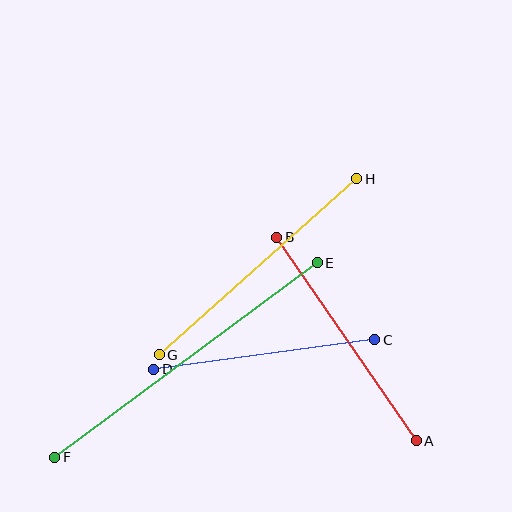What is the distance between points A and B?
The distance is approximately 246 pixels.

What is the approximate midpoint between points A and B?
The midpoint is at approximately (347, 339) pixels.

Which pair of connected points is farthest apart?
Points E and F are farthest apart.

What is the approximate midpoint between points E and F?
The midpoint is at approximately (186, 360) pixels.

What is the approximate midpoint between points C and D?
The midpoint is at approximately (264, 355) pixels.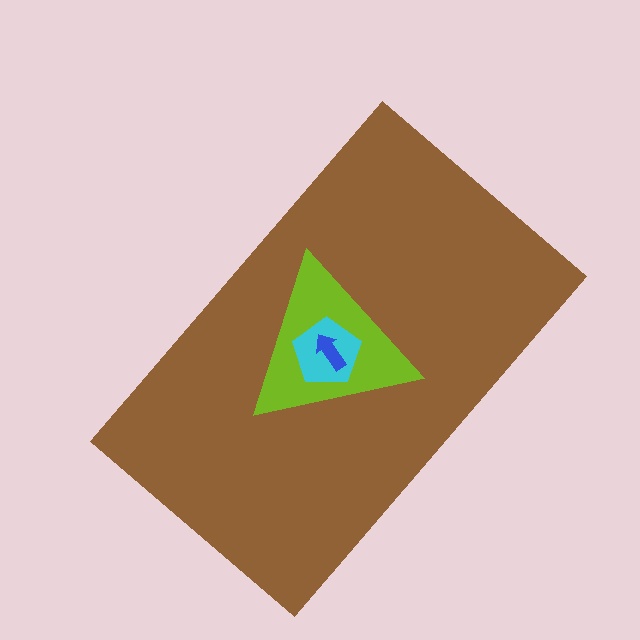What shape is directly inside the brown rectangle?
The lime triangle.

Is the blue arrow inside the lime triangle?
Yes.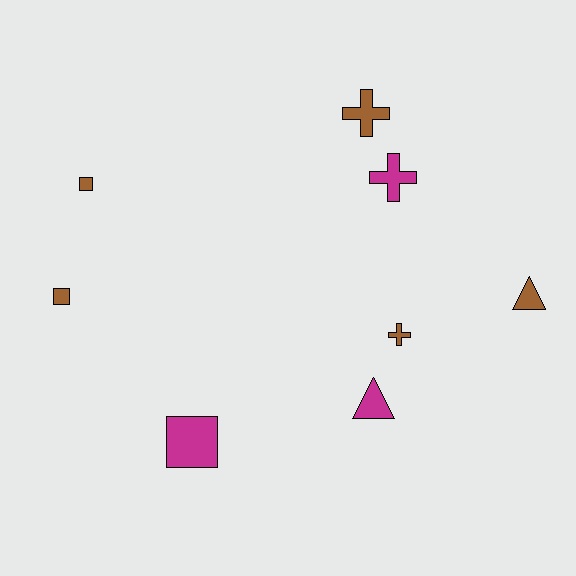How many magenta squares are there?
There is 1 magenta square.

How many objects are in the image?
There are 8 objects.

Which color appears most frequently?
Brown, with 5 objects.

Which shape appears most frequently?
Square, with 3 objects.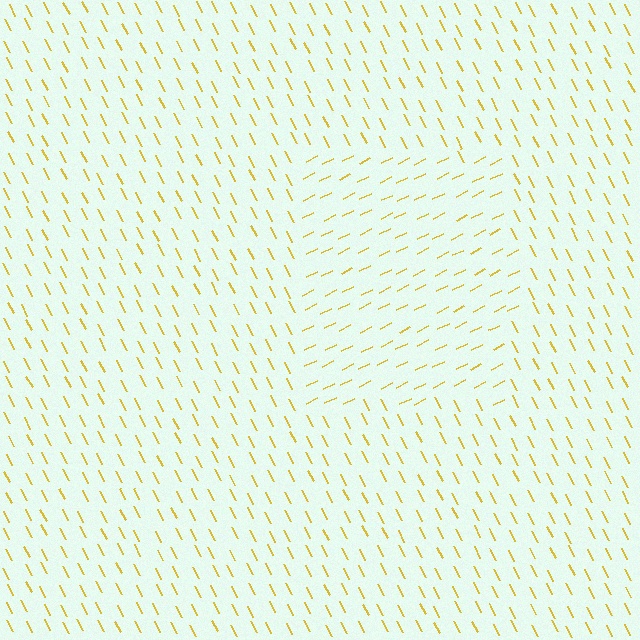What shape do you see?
I see a rectangle.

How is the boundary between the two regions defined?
The boundary is defined purely by a change in line orientation (approximately 90 degrees difference). All lines are the same color and thickness.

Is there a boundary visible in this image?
Yes, there is a texture boundary formed by a change in line orientation.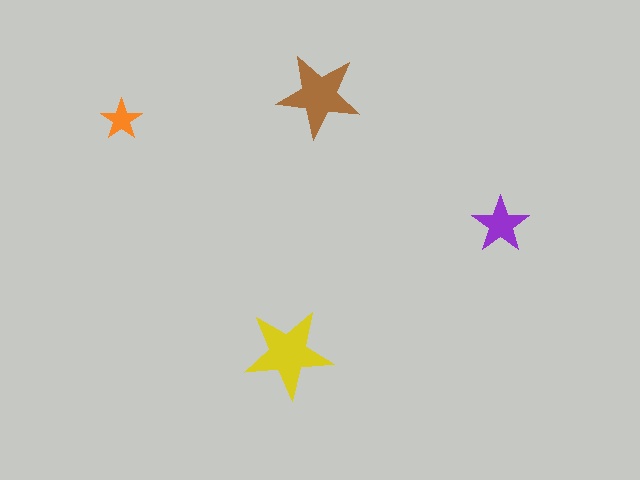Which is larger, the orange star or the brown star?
The brown one.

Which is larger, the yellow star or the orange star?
The yellow one.